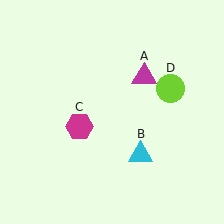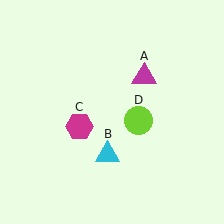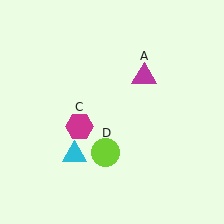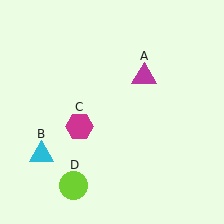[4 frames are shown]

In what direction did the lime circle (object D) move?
The lime circle (object D) moved down and to the left.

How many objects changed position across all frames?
2 objects changed position: cyan triangle (object B), lime circle (object D).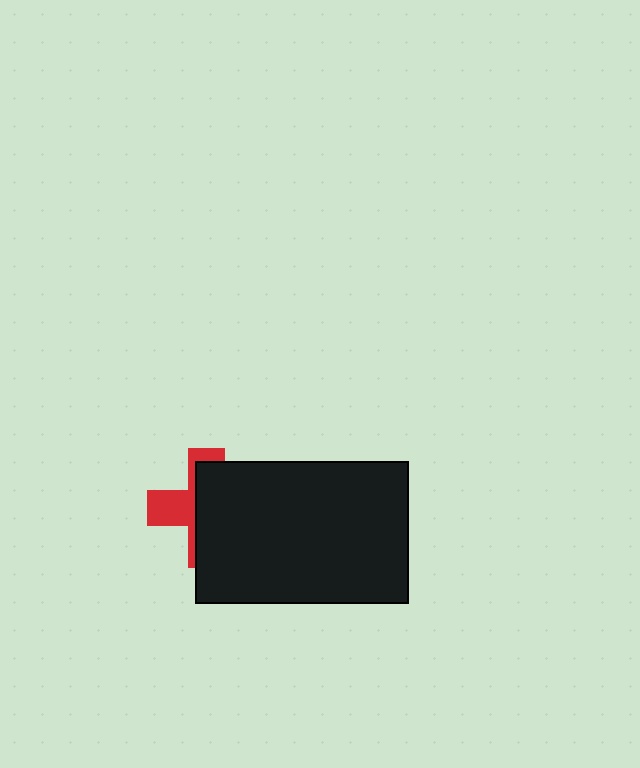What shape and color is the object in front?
The object in front is a black rectangle.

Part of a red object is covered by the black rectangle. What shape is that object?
It is a cross.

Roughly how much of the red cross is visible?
A small part of it is visible (roughly 38%).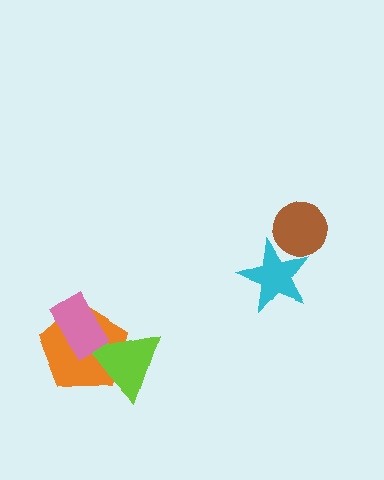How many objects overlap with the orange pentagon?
2 objects overlap with the orange pentagon.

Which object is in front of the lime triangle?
The pink rectangle is in front of the lime triangle.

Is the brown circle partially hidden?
No, no other shape covers it.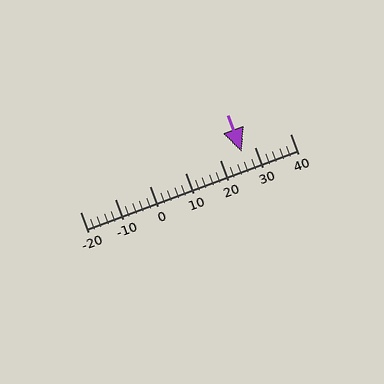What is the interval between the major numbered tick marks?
The major tick marks are spaced 10 units apart.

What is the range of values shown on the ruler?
The ruler shows values from -20 to 40.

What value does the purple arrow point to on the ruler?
The purple arrow points to approximately 26.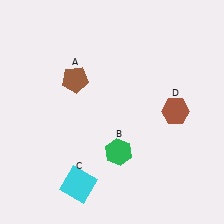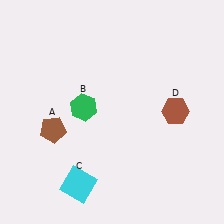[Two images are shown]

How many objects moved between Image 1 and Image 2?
2 objects moved between the two images.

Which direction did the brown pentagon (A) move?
The brown pentagon (A) moved down.